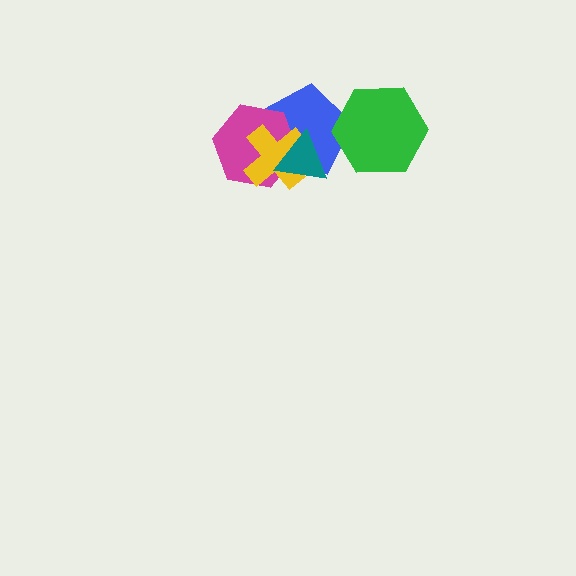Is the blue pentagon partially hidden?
Yes, it is partially covered by another shape.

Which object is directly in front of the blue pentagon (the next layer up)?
The magenta hexagon is directly in front of the blue pentagon.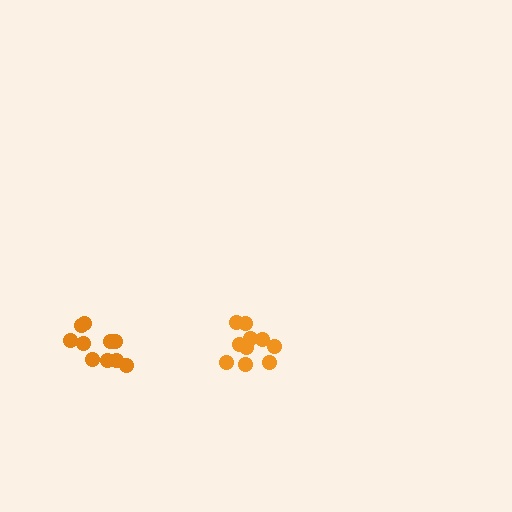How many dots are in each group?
Group 1: 10 dots, Group 2: 10 dots (20 total).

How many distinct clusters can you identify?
There are 2 distinct clusters.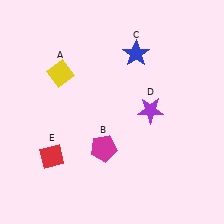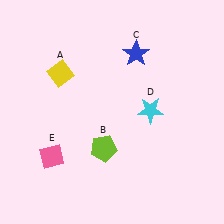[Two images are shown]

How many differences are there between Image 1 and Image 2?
There are 3 differences between the two images.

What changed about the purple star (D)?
In Image 1, D is purple. In Image 2, it changed to cyan.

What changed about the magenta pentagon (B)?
In Image 1, B is magenta. In Image 2, it changed to lime.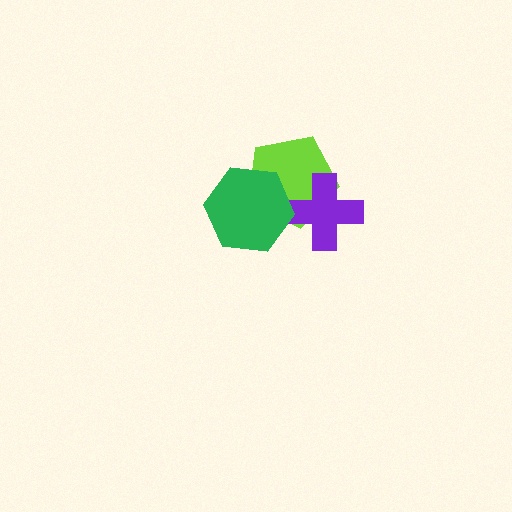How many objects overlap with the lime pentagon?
2 objects overlap with the lime pentagon.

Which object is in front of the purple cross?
The green hexagon is in front of the purple cross.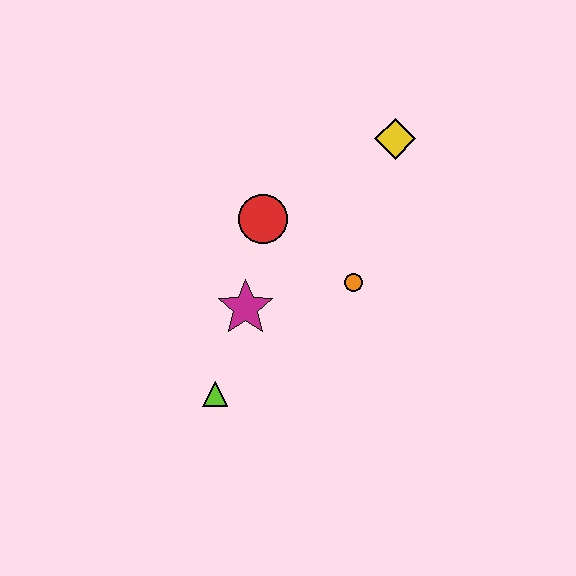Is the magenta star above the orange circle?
No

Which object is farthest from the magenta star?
The yellow diamond is farthest from the magenta star.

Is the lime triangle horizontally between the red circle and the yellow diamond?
No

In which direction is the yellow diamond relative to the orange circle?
The yellow diamond is above the orange circle.